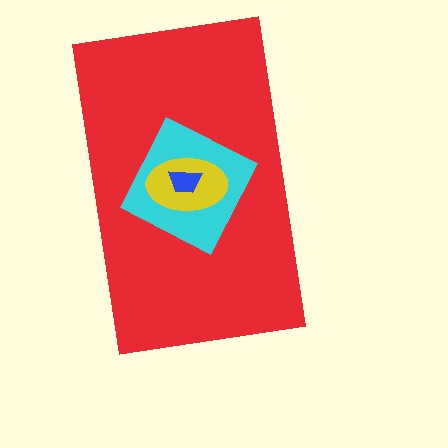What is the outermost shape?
The red rectangle.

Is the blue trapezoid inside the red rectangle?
Yes.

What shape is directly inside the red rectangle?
The cyan square.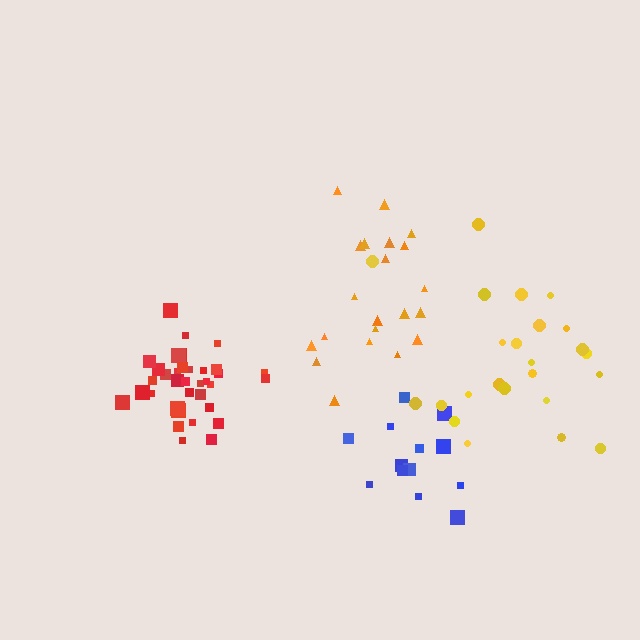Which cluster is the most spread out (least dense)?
Yellow.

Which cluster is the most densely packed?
Red.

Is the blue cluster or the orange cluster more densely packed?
Orange.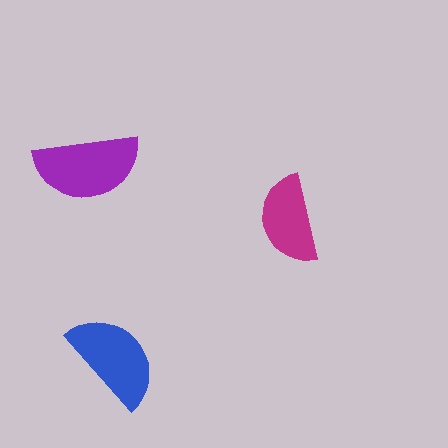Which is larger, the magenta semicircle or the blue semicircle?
The blue one.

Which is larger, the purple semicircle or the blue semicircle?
The purple one.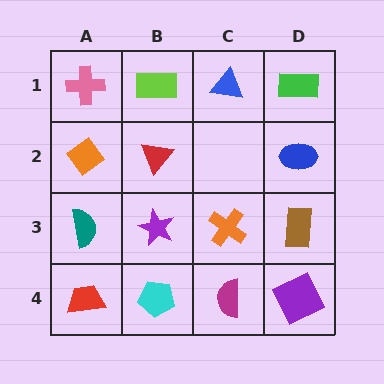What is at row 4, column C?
A magenta semicircle.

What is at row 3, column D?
A brown rectangle.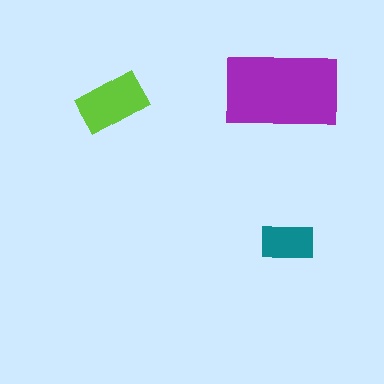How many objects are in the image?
There are 3 objects in the image.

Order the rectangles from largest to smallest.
the purple one, the lime one, the teal one.